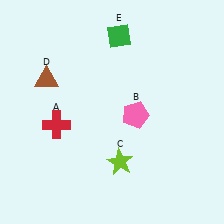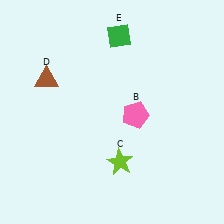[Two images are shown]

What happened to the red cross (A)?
The red cross (A) was removed in Image 2. It was in the bottom-left area of Image 1.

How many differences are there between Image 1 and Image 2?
There is 1 difference between the two images.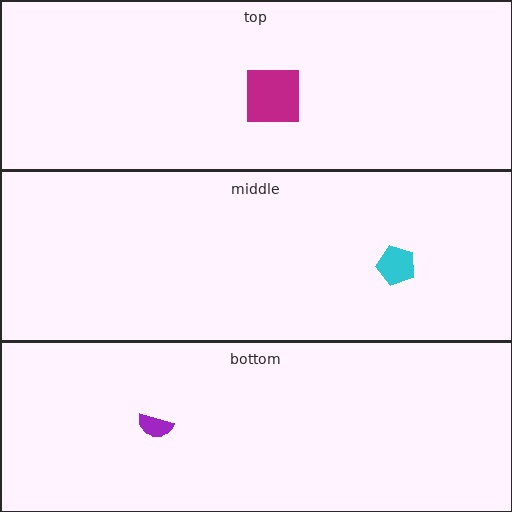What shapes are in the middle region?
The cyan pentagon.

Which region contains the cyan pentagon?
The middle region.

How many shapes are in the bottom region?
1.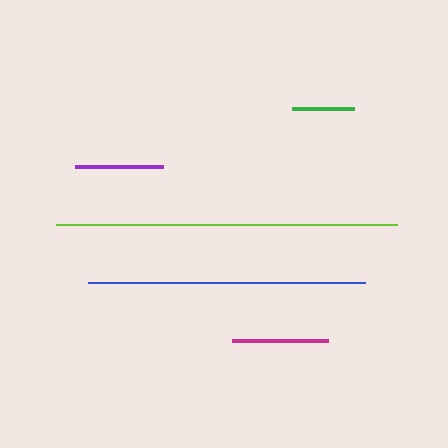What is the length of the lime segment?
The lime segment is approximately 341 pixels long.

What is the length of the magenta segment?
The magenta segment is approximately 96 pixels long.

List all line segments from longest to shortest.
From longest to shortest: lime, blue, magenta, purple, green.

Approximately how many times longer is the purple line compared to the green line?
The purple line is approximately 1.4 times the length of the green line.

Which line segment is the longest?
The lime line is the longest at approximately 341 pixels.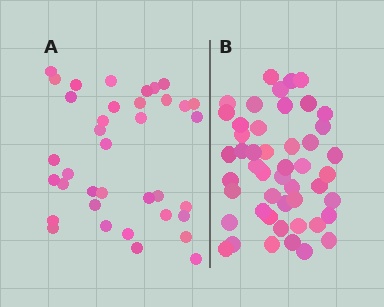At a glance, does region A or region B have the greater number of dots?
Region B (the right region) has more dots.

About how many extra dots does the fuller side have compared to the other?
Region B has roughly 12 or so more dots than region A.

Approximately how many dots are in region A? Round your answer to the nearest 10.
About 40 dots. (The exact count is 37, which rounds to 40.)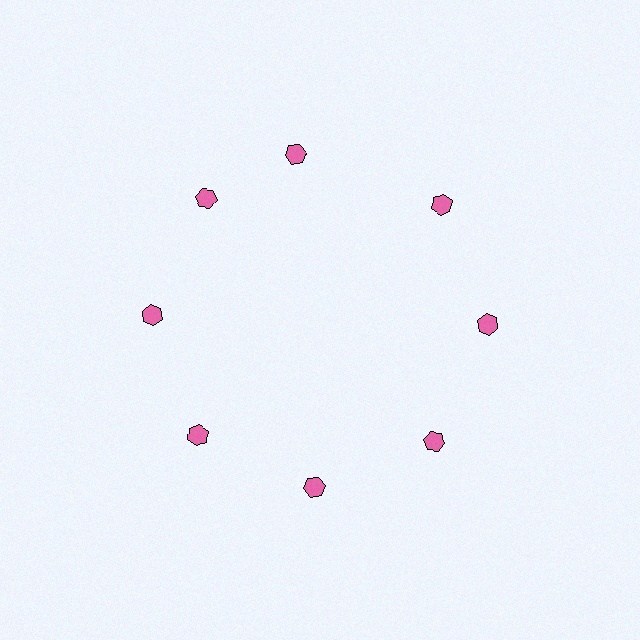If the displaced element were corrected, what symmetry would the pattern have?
It would have 8-fold rotational symmetry — the pattern would map onto itself every 45 degrees.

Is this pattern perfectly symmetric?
No. The 8 pink hexagons are arranged in a ring, but one element near the 12 o'clock position is rotated out of alignment along the ring, breaking the 8-fold rotational symmetry.